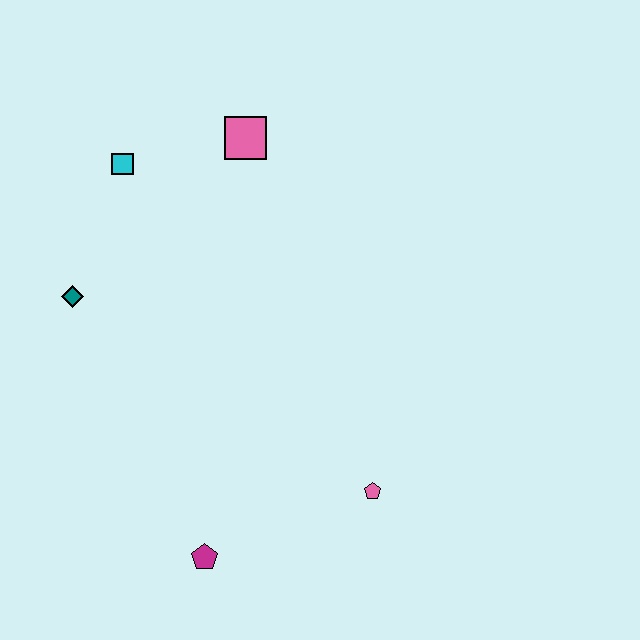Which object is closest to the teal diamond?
The cyan square is closest to the teal diamond.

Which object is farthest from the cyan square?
The pink pentagon is farthest from the cyan square.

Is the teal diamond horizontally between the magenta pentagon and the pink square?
No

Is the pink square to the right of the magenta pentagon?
Yes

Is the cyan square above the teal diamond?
Yes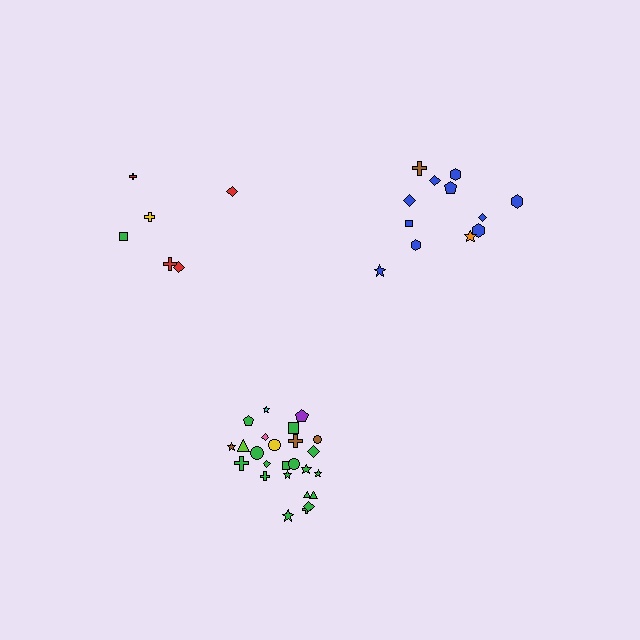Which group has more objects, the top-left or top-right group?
The top-right group.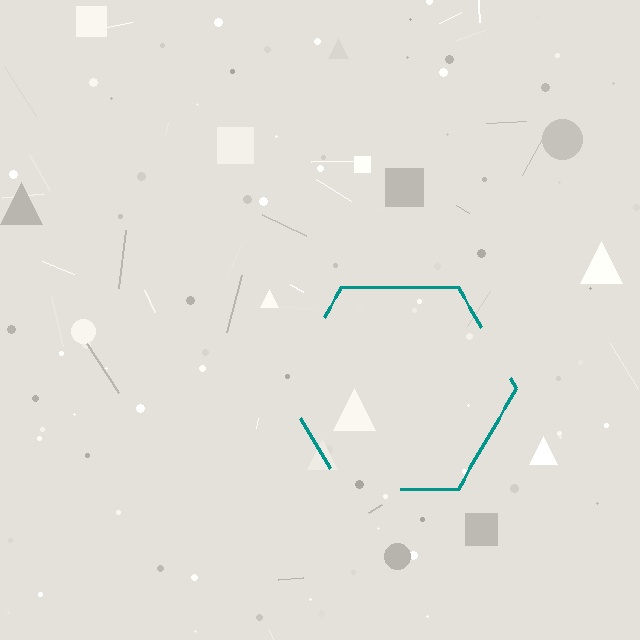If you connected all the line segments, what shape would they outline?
They would outline a hexagon.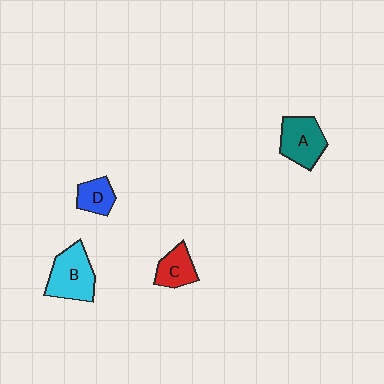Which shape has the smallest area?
Shape D (blue).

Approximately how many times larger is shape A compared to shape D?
Approximately 1.6 times.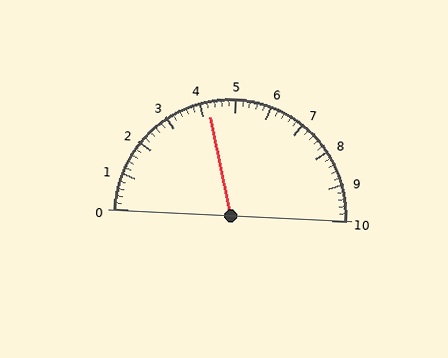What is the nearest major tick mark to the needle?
The nearest major tick mark is 4.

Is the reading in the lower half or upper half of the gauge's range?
The reading is in the lower half of the range (0 to 10).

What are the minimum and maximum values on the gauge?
The gauge ranges from 0 to 10.